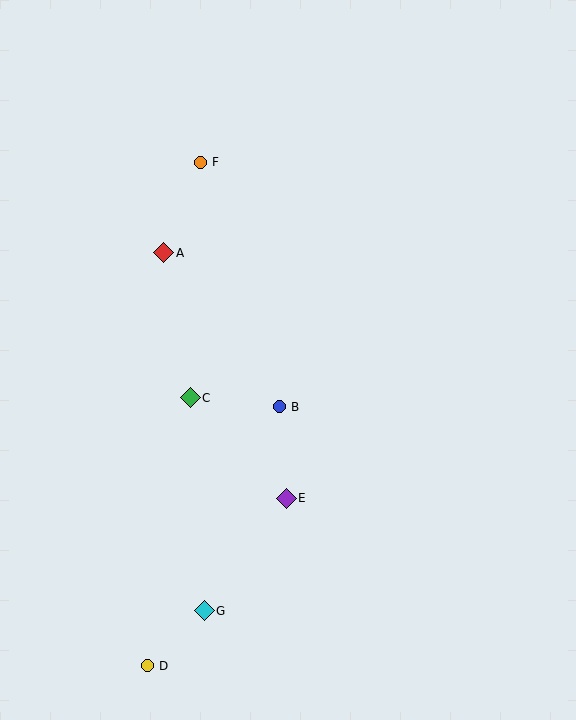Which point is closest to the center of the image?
Point B at (279, 407) is closest to the center.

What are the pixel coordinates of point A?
Point A is at (164, 253).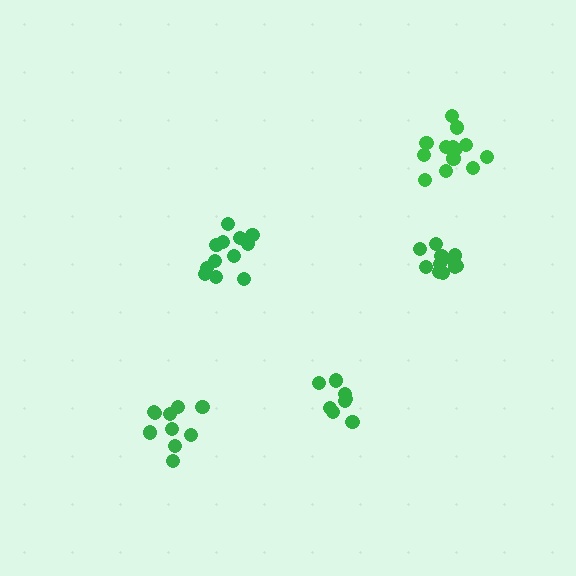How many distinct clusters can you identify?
There are 5 distinct clusters.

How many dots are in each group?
Group 1: 8 dots, Group 2: 10 dots, Group 3: 13 dots, Group 4: 12 dots, Group 5: 11 dots (54 total).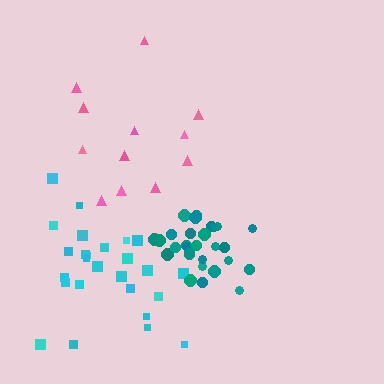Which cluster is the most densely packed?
Teal.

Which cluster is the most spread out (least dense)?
Pink.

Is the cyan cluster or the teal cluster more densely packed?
Teal.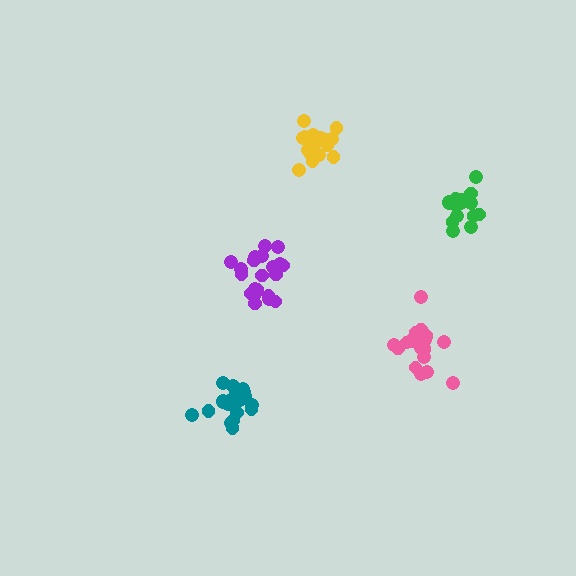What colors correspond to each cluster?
The clusters are colored: teal, pink, purple, yellow, green.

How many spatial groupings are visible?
There are 5 spatial groupings.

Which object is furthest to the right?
The green cluster is rightmost.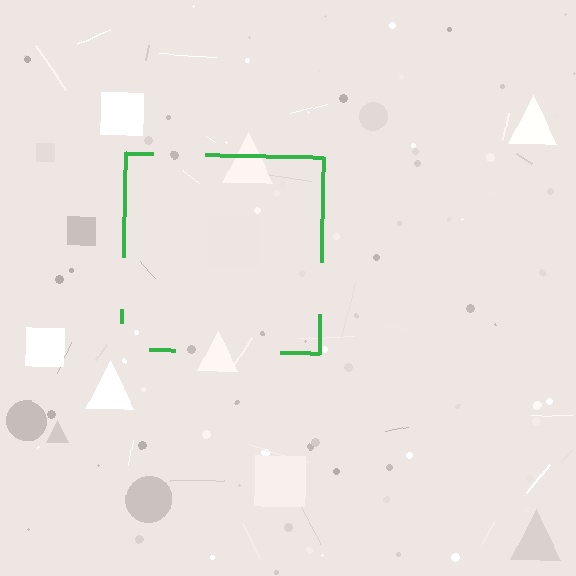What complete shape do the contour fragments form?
The contour fragments form a square.